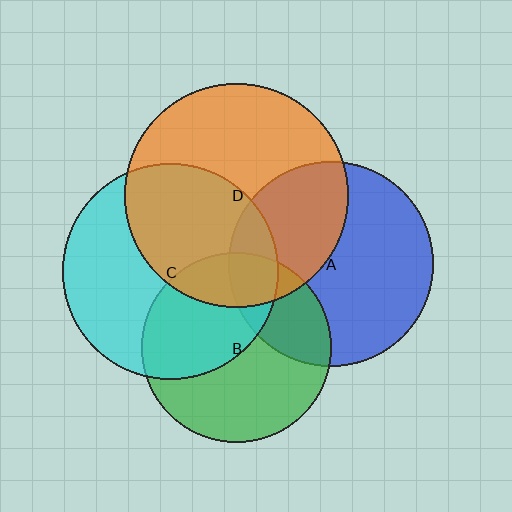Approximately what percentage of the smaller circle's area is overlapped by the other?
Approximately 15%.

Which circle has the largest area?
Circle D (orange).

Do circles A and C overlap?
Yes.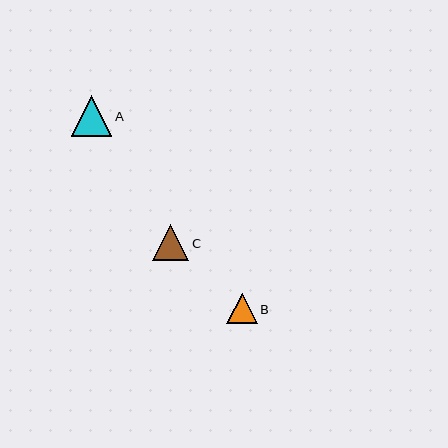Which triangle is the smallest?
Triangle B is the smallest with a size of approximately 30 pixels.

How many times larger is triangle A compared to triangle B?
Triangle A is approximately 1.3 times the size of triangle B.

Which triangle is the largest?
Triangle A is the largest with a size of approximately 41 pixels.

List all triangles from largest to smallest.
From largest to smallest: A, C, B.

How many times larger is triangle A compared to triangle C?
Triangle A is approximately 1.1 times the size of triangle C.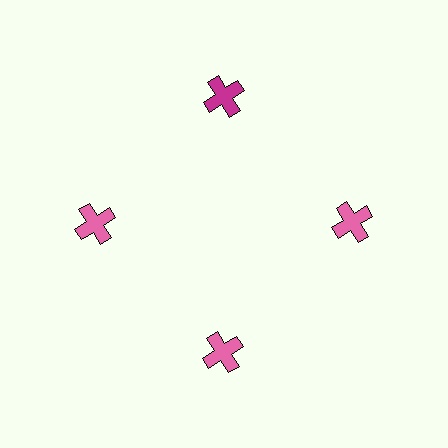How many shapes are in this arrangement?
There are 4 shapes arranged in a ring pattern.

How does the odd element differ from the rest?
It has a different color: magenta instead of pink.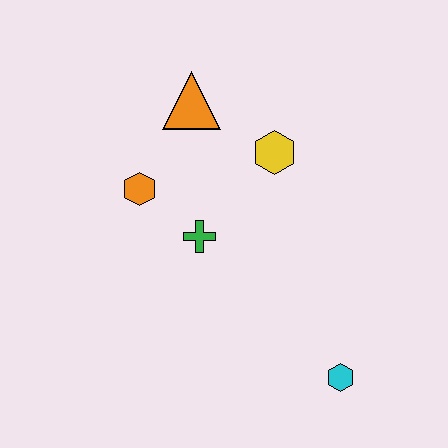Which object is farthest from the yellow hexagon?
The cyan hexagon is farthest from the yellow hexagon.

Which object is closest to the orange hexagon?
The green cross is closest to the orange hexagon.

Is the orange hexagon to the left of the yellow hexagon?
Yes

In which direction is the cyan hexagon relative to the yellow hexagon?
The cyan hexagon is below the yellow hexagon.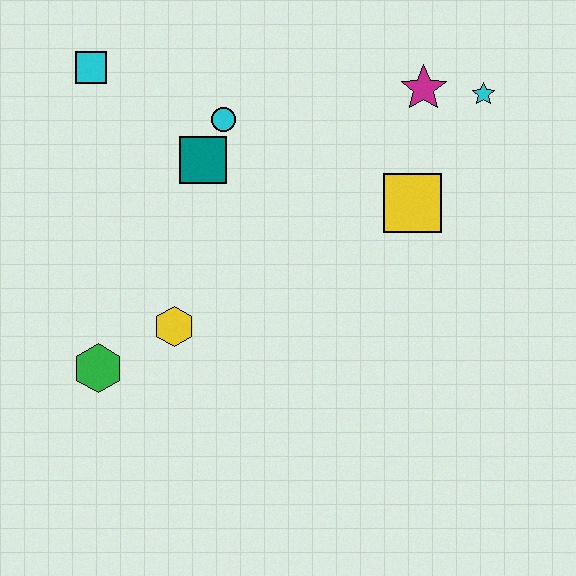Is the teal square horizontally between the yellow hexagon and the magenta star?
Yes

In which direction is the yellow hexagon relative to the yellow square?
The yellow hexagon is to the left of the yellow square.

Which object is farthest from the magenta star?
The green hexagon is farthest from the magenta star.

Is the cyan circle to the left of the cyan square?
No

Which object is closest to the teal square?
The cyan circle is closest to the teal square.